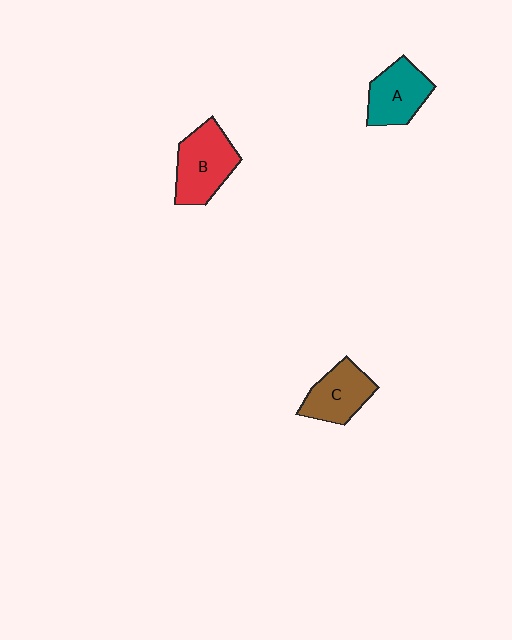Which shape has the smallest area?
Shape C (brown).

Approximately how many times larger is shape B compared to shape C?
Approximately 1.3 times.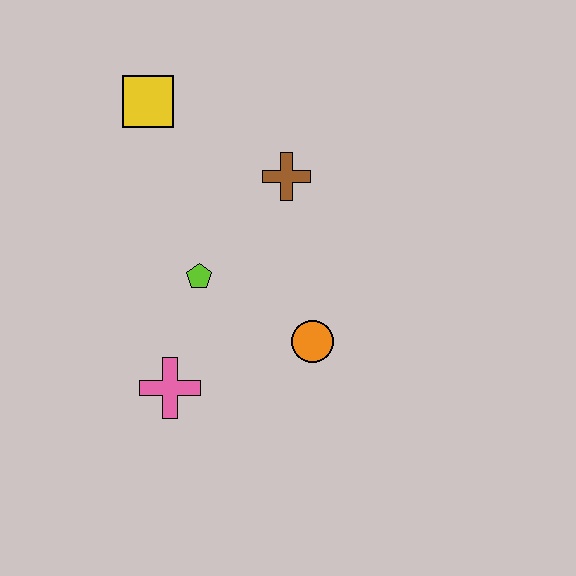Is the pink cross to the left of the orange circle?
Yes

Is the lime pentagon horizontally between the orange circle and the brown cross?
No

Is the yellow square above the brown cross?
Yes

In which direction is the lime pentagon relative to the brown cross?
The lime pentagon is below the brown cross.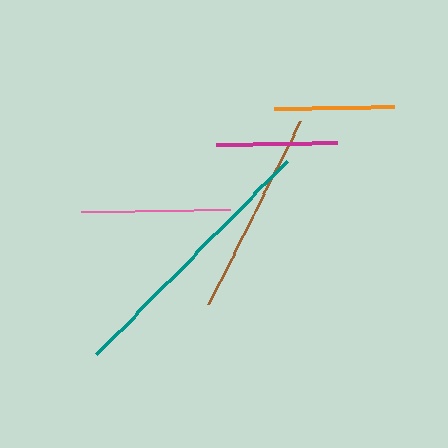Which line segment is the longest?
The teal line is the longest at approximately 272 pixels.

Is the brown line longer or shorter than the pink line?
The brown line is longer than the pink line.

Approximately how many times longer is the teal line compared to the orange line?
The teal line is approximately 2.3 times the length of the orange line.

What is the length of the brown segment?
The brown segment is approximately 205 pixels long.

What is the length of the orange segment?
The orange segment is approximately 120 pixels long.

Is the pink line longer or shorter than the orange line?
The pink line is longer than the orange line.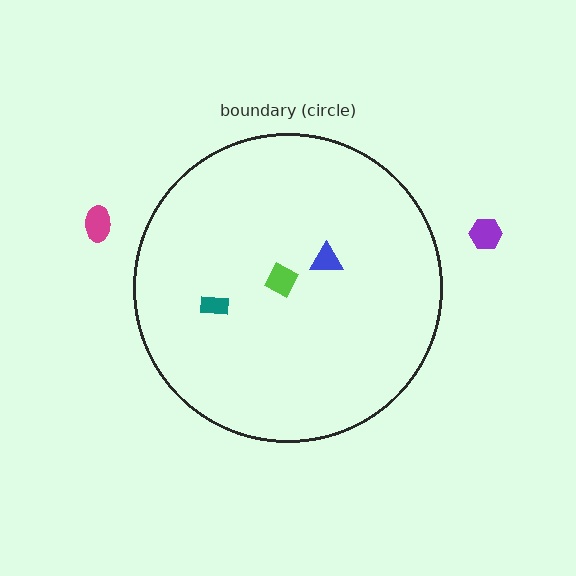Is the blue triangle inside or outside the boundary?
Inside.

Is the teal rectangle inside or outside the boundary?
Inside.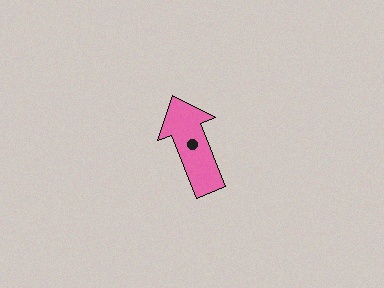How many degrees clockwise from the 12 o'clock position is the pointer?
Approximately 338 degrees.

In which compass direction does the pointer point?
North.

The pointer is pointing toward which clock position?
Roughly 11 o'clock.